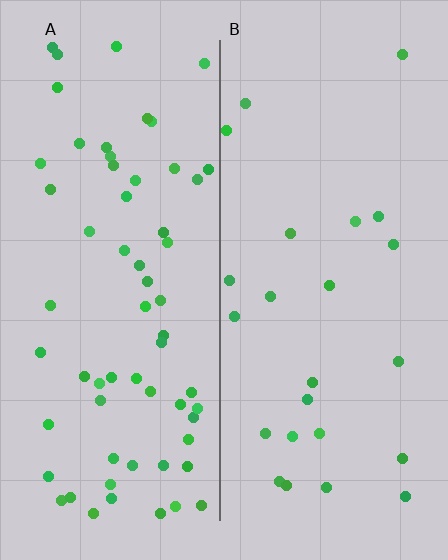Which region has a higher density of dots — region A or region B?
A (the left).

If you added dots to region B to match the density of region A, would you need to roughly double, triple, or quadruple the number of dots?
Approximately triple.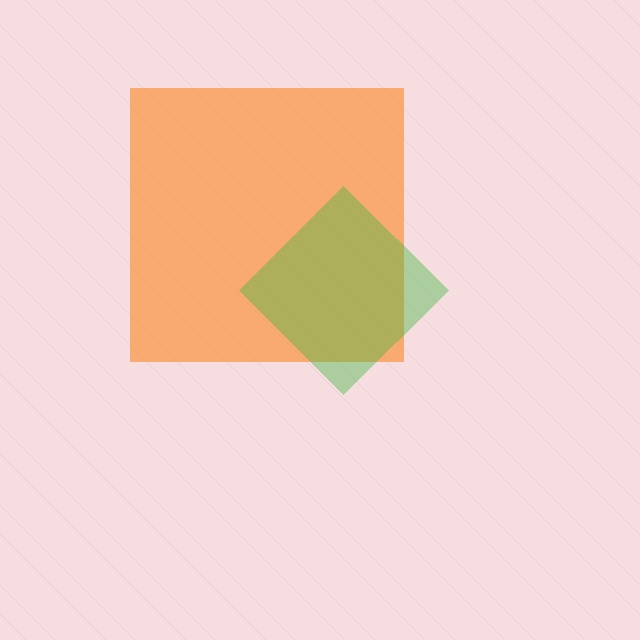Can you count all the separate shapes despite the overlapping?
Yes, there are 2 separate shapes.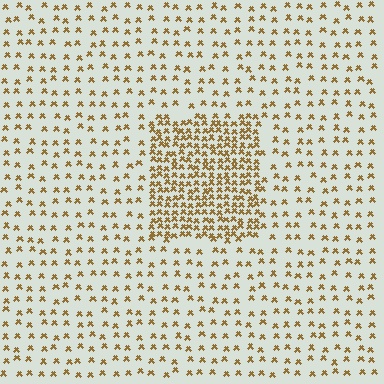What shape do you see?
I see a rectangle.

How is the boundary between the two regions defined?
The boundary is defined by a change in element density (approximately 2.7x ratio). All elements are the same color, size, and shape.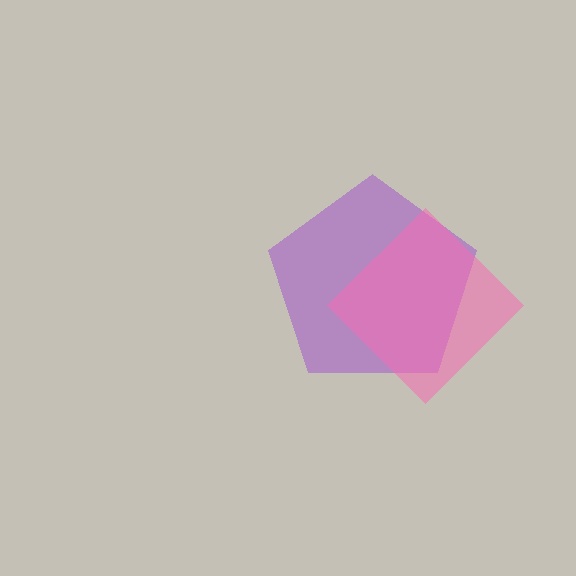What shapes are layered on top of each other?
The layered shapes are: a purple pentagon, a pink diamond.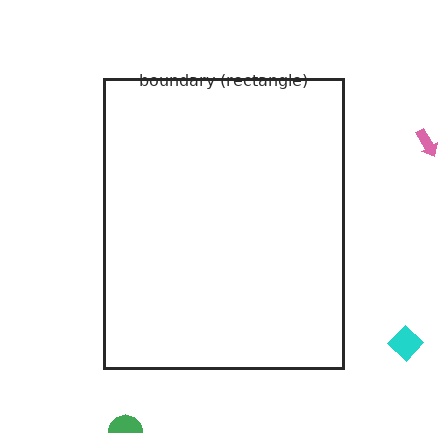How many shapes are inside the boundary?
0 inside, 3 outside.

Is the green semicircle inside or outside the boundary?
Outside.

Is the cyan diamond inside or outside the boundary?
Outside.